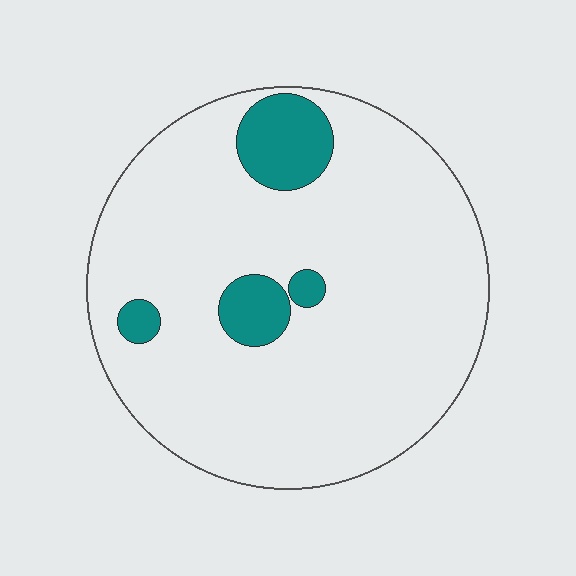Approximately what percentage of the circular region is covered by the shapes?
Approximately 10%.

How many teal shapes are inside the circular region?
4.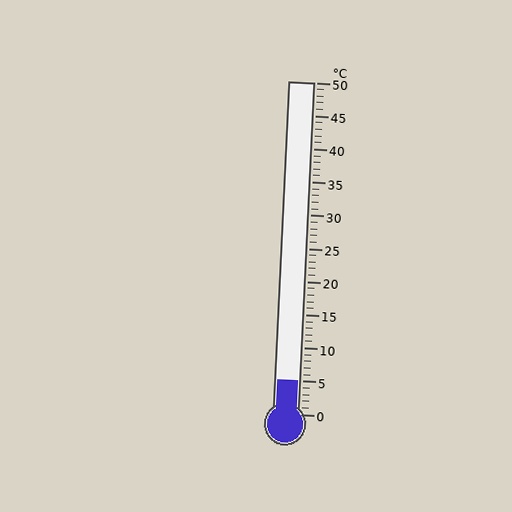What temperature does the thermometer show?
The thermometer shows approximately 5°C.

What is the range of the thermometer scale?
The thermometer scale ranges from 0°C to 50°C.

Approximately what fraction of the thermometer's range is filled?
The thermometer is filled to approximately 10% of its range.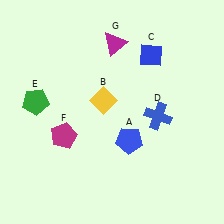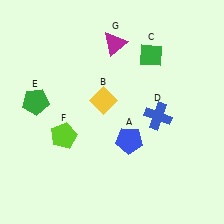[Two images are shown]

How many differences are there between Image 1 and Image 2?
There are 2 differences between the two images.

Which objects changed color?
C changed from blue to green. F changed from magenta to lime.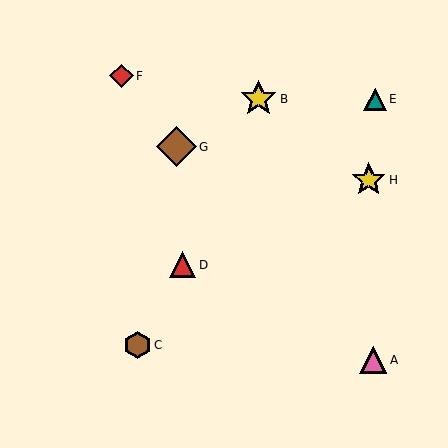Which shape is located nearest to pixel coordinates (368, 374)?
The pink triangle (labeled A) at (373, 360) is nearest to that location.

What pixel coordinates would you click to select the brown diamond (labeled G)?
Click at (176, 147) to select the brown diamond G.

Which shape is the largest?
The brown diamond (labeled G) is the largest.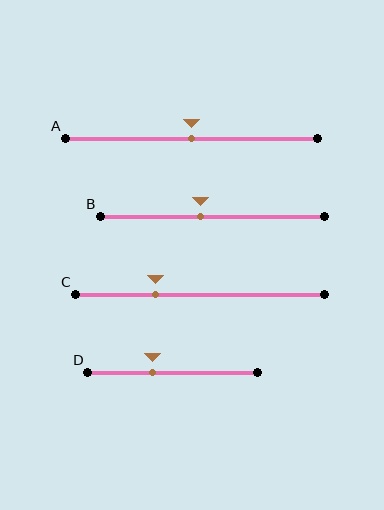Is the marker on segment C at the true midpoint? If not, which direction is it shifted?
No, the marker on segment C is shifted to the left by about 18% of the segment length.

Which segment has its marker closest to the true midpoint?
Segment A has its marker closest to the true midpoint.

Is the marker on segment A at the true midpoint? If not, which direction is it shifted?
Yes, the marker on segment A is at the true midpoint.